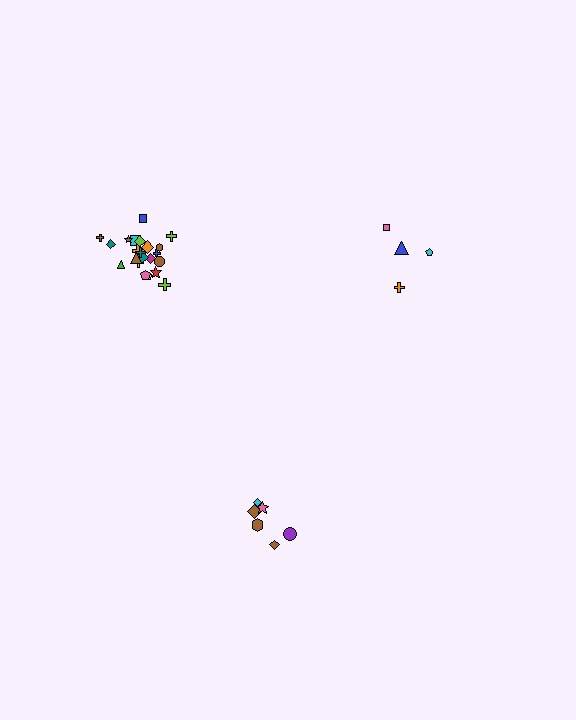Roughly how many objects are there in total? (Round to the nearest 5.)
Roughly 30 objects in total.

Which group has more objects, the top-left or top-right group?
The top-left group.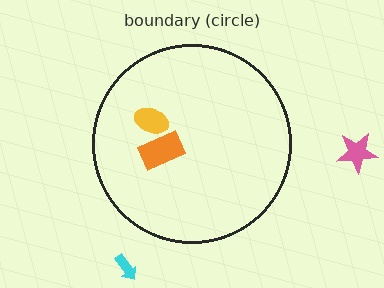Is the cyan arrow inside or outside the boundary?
Outside.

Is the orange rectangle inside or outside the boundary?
Inside.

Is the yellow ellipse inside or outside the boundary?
Inside.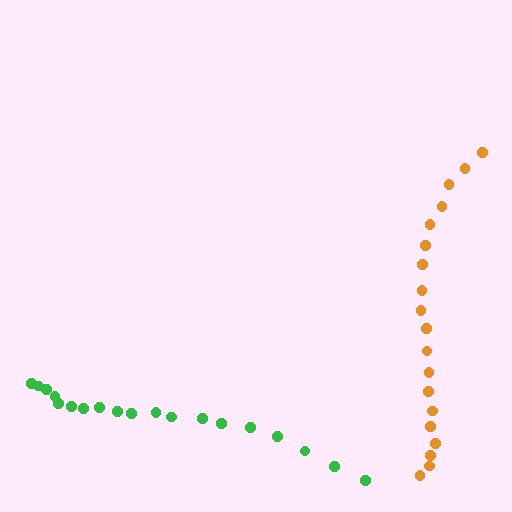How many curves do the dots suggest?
There are 2 distinct paths.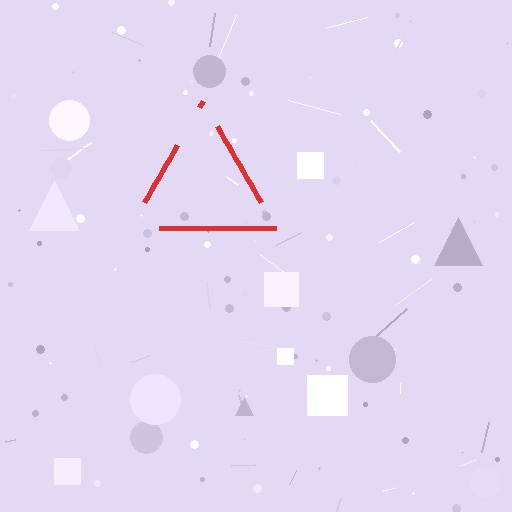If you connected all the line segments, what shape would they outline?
They would outline a triangle.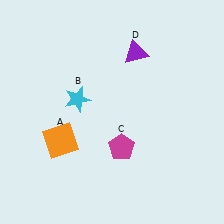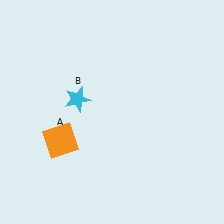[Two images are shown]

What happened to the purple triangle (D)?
The purple triangle (D) was removed in Image 2. It was in the top-right area of Image 1.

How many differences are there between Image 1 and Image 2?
There are 2 differences between the two images.